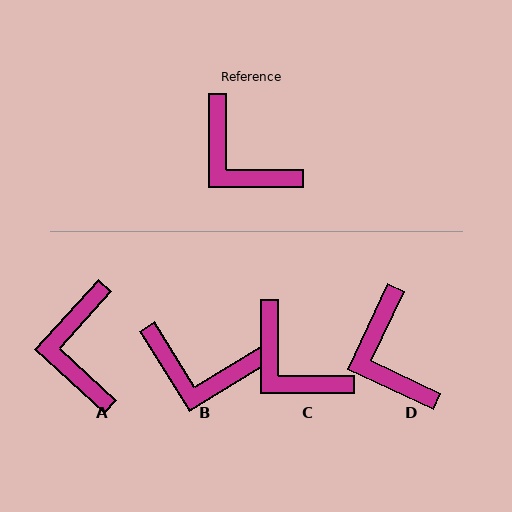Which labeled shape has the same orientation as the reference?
C.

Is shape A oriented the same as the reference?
No, it is off by about 42 degrees.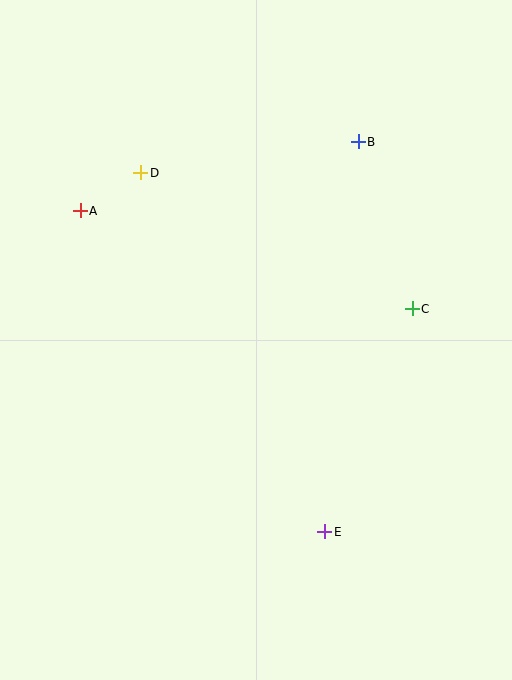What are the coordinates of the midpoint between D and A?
The midpoint between D and A is at (111, 192).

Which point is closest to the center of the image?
Point C at (412, 309) is closest to the center.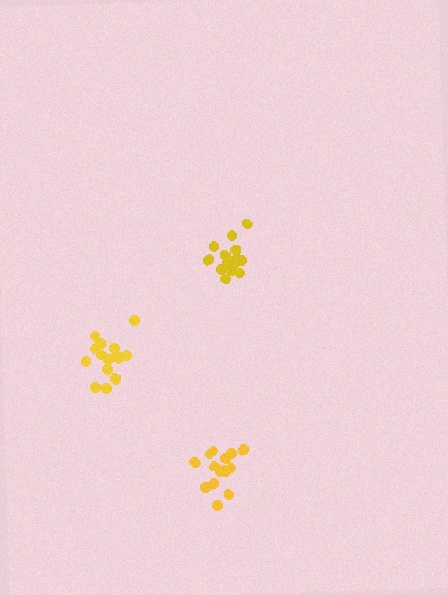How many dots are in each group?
Group 1: 15 dots, Group 2: 16 dots, Group 3: 15 dots (46 total).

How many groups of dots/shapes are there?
There are 3 groups.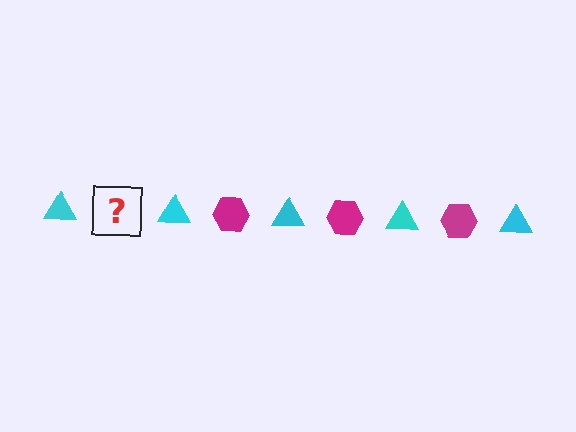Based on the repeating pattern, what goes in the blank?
The blank should be a magenta hexagon.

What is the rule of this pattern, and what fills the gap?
The rule is that the pattern alternates between cyan triangle and magenta hexagon. The gap should be filled with a magenta hexagon.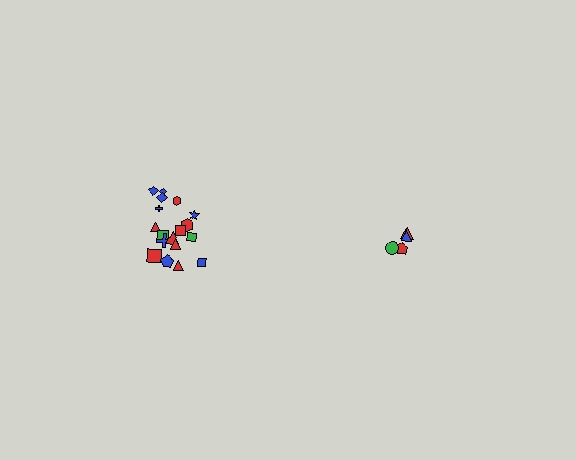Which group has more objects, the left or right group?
The left group.